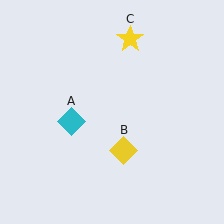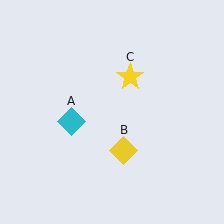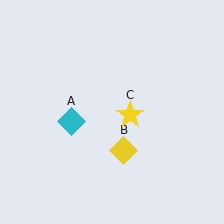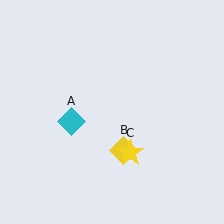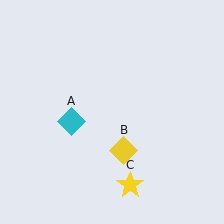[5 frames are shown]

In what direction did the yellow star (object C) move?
The yellow star (object C) moved down.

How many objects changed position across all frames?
1 object changed position: yellow star (object C).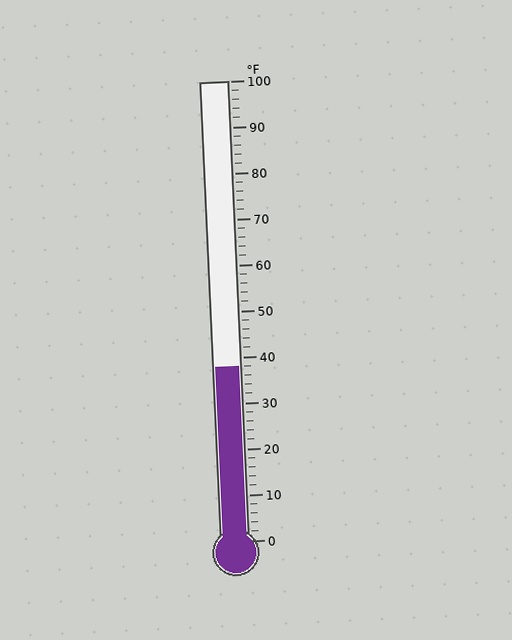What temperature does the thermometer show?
The thermometer shows approximately 38°F.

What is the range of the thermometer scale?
The thermometer scale ranges from 0°F to 100°F.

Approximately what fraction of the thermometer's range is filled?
The thermometer is filled to approximately 40% of its range.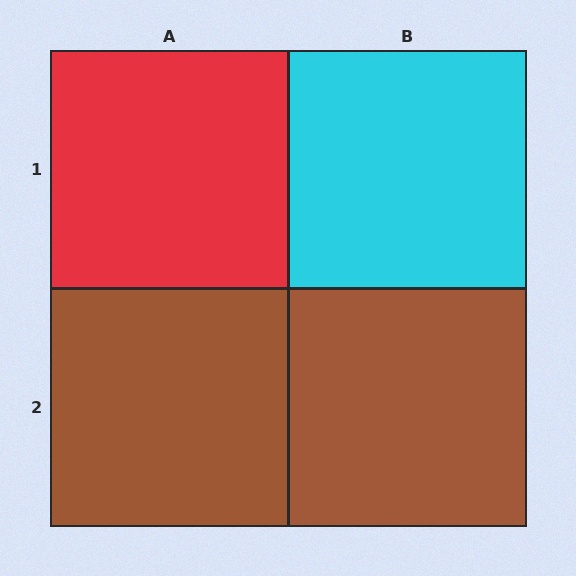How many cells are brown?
2 cells are brown.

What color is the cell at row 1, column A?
Red.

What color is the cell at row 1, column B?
Cyan.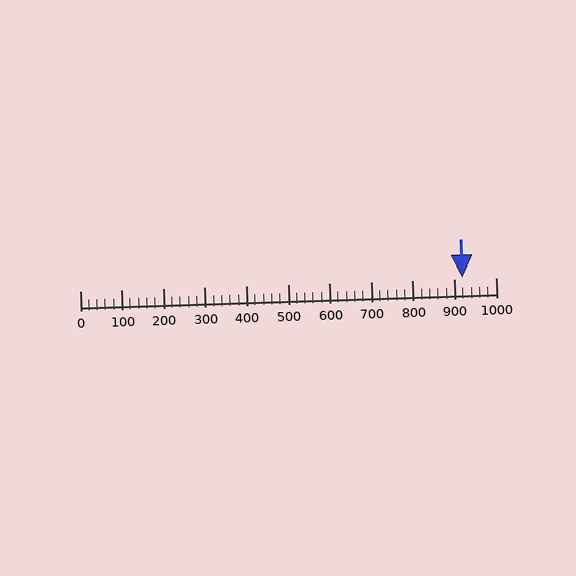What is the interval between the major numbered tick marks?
The major tick marks are spaced 100 units apart.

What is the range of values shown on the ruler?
The ruler shows values from 0 to 1000.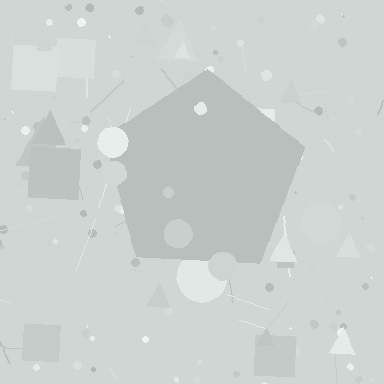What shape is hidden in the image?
A pentagon is hidden in the image.